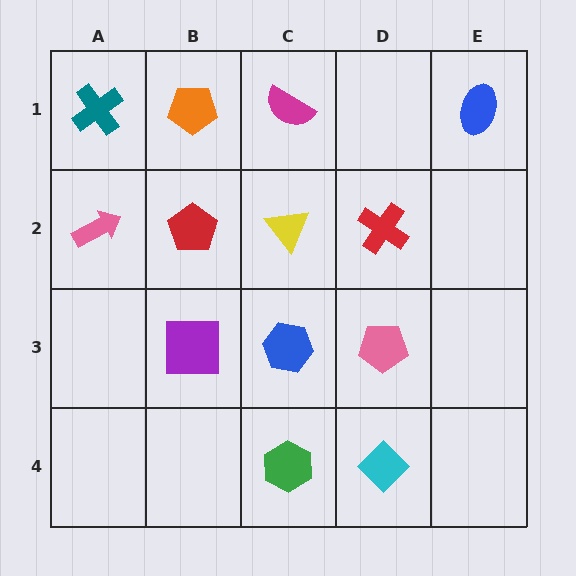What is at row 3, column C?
A blue hexagon.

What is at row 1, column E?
A blue ellipse.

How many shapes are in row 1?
4 shapes.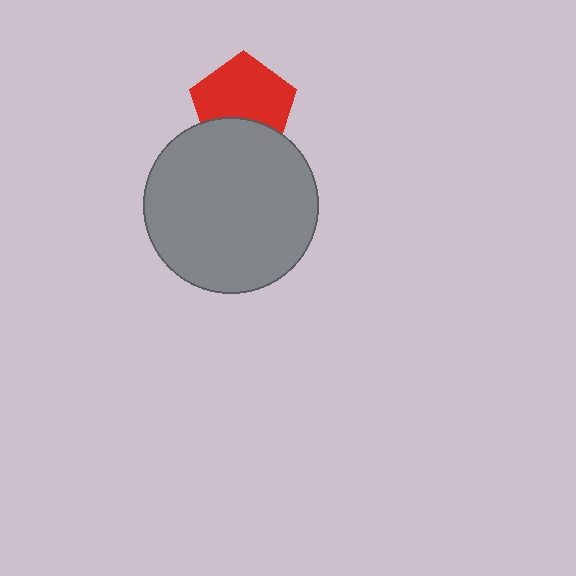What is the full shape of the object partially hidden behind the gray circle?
The partially hidden object is a red pentagon.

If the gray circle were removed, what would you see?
You would see the complete red pentagon.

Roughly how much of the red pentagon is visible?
Most of it is visible (roughly 68%).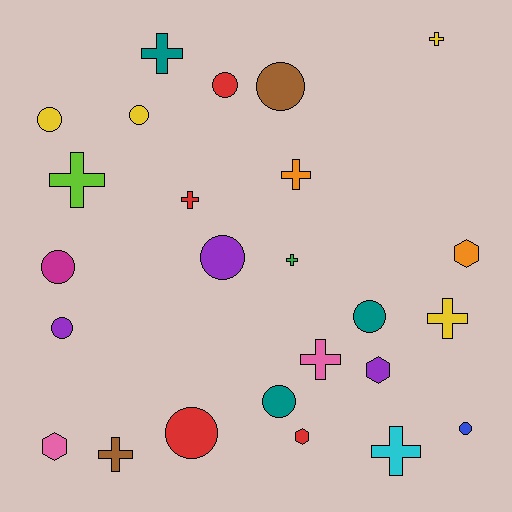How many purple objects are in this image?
There are 3 purple objects.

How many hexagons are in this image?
There are 4 hexagons.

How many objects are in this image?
There are 25 objects.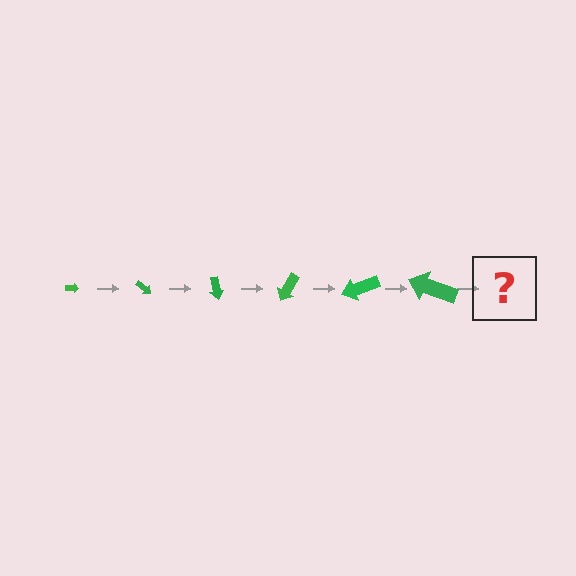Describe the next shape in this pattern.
It should be an arrow, larger than the previous one and rotated 240 degrees from the start.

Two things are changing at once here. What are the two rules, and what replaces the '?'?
The two rules are that the arrow grows larger each step and it rotates 40 degrees each step. The '?' should be an arrow, larger than the previous one and rotated 240 degrees from the start.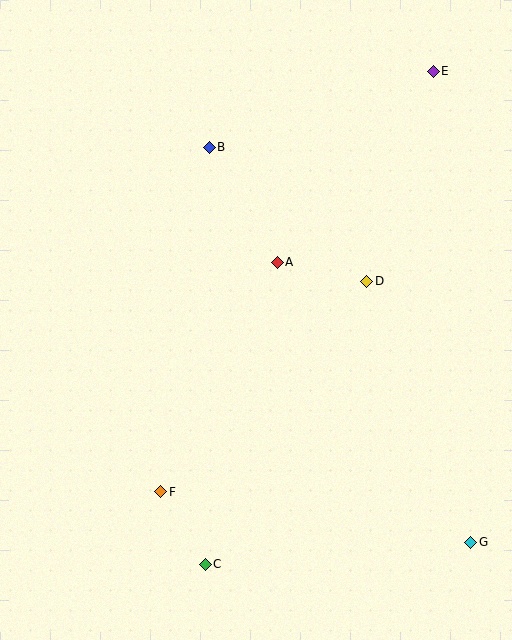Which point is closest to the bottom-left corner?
Point F is closest to the bottom-left corner.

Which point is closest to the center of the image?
Point A at (277, 262) is closest to the center.